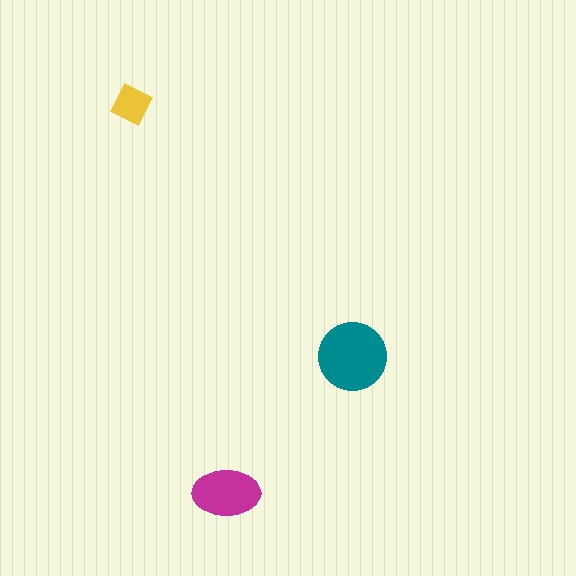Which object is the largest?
The teal circle.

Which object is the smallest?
The yellow diamond.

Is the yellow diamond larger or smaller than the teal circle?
Smaller.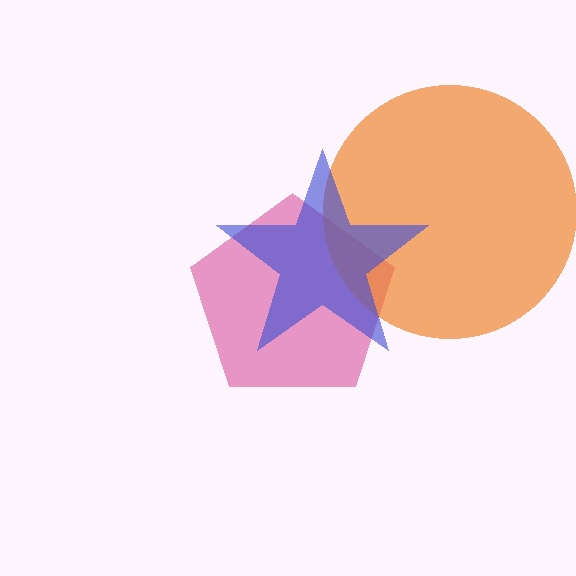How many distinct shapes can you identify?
There are 3 distinct shapes: a pink pentagon, an orange circle, a blue star.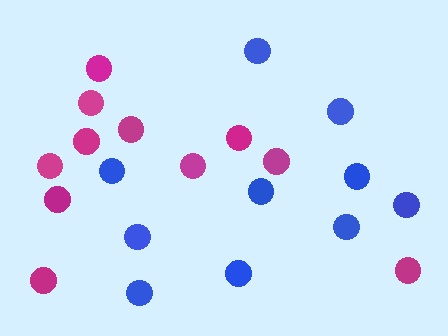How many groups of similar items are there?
There are 2 groups: one group of blue circles (10) and one group of magenta circles (11).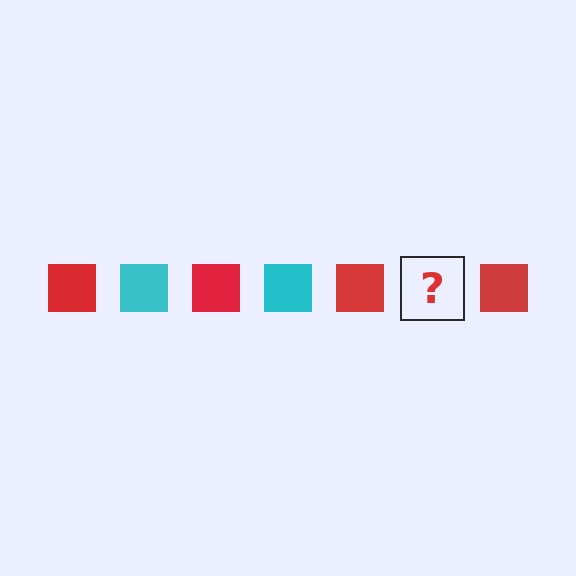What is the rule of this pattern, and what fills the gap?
The rule is that the pattern cycles through red, cyan squares. The gap should be filled with a cyan square.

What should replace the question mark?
The question mark should be replaced with a cyan square.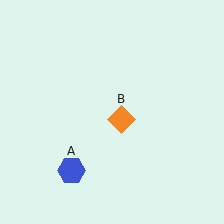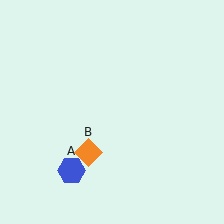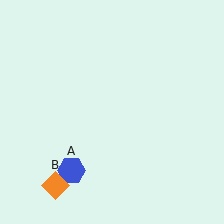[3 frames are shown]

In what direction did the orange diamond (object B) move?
The orange diamond (object B) moved down and to the left.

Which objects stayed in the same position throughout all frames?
Blue hexagon (object A) remained stationary.